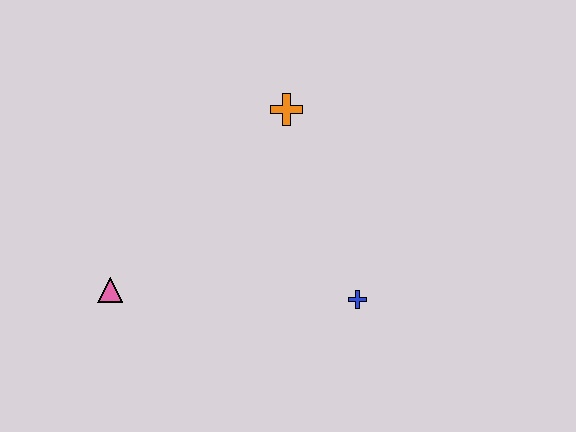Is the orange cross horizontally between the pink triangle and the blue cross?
Yes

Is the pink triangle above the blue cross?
Yes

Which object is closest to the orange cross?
The blue cross is closest to the orange cross.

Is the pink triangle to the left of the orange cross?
Yes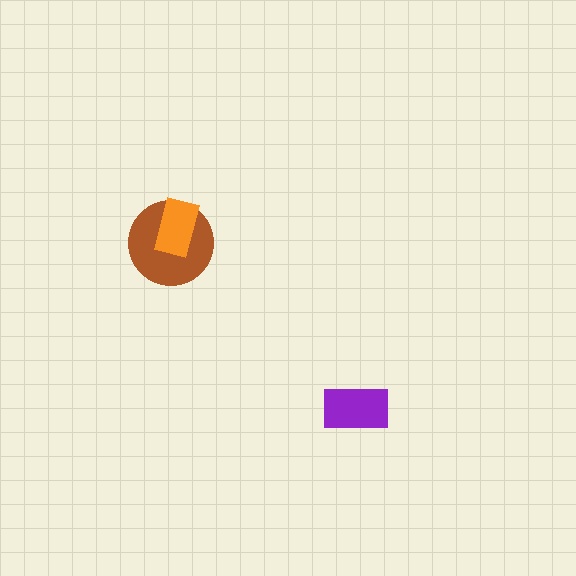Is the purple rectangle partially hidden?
No, no other shape covers it.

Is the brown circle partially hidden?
Yes, it is partially covered by another shape.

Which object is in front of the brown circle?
The orange rectangle is in front of the brown circle.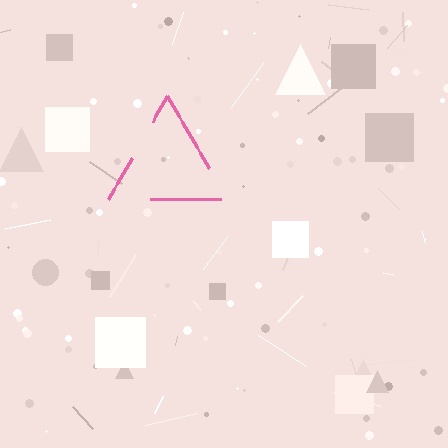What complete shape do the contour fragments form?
The contour fragments form a triangle.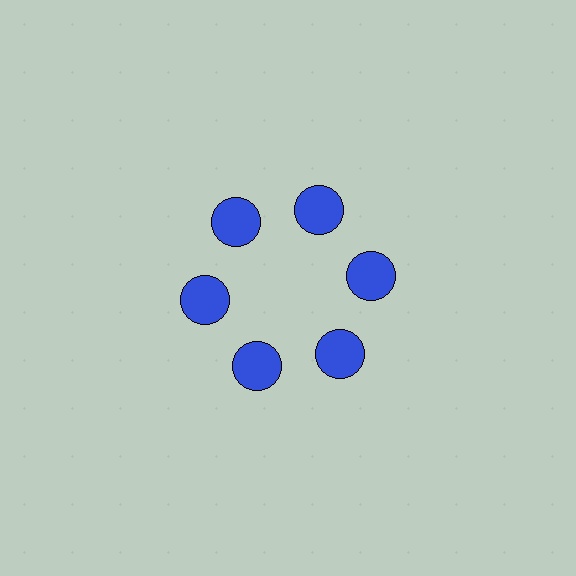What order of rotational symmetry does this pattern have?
This pattern has 6-fold rotational symmetry.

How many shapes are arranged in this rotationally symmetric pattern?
There are 6 shapes, arranged in 6 groups of 1.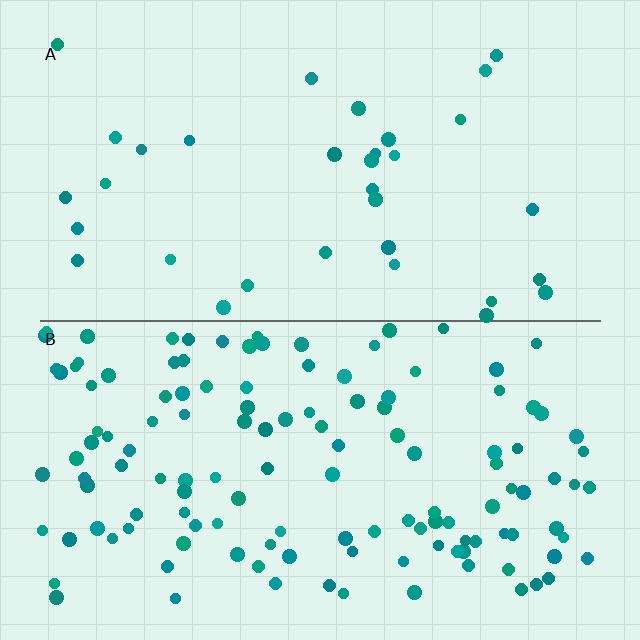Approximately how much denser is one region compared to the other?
Approximately 3.9× — region B over region A.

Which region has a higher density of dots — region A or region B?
B (the bottom).